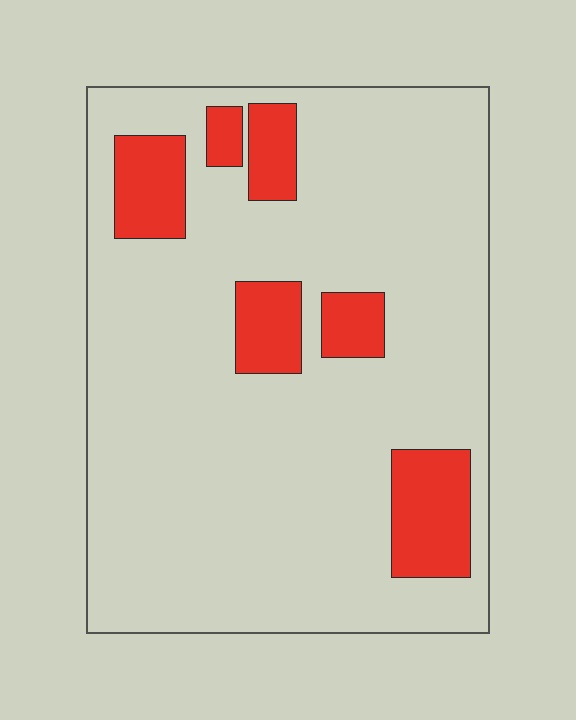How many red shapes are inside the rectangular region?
6.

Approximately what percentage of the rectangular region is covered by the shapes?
Approximately 15%.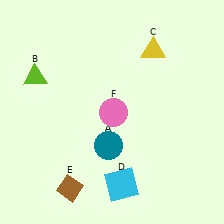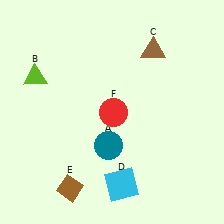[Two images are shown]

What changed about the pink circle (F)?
In Image 1, F is pink. In Image 2, it changed to red.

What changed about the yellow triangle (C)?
In Image 1, C is yellow. In Image 2, it changed to brown.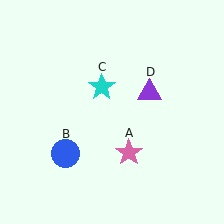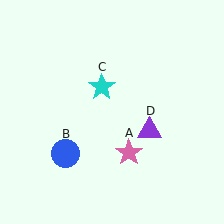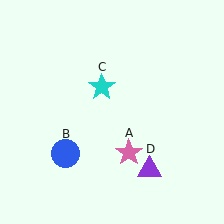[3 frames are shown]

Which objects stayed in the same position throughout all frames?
Pink star (object A) and blue circle (object B) and cyan star (object C) remained stationary.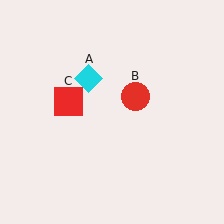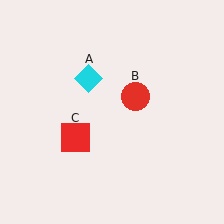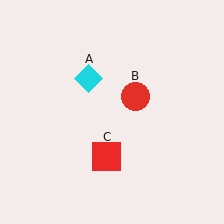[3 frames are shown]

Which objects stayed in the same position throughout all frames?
Cyan diamond (object A) and red circle (object B) remained stationary.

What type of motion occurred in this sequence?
The red square (object C) rotated counterclockwise around the center of the scene.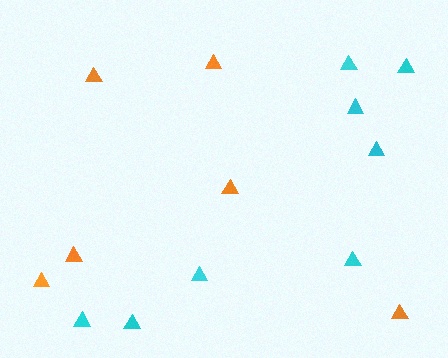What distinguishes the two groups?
There are 2 groups: one group of orange triangles (6) and one group of cyan triangles (8).